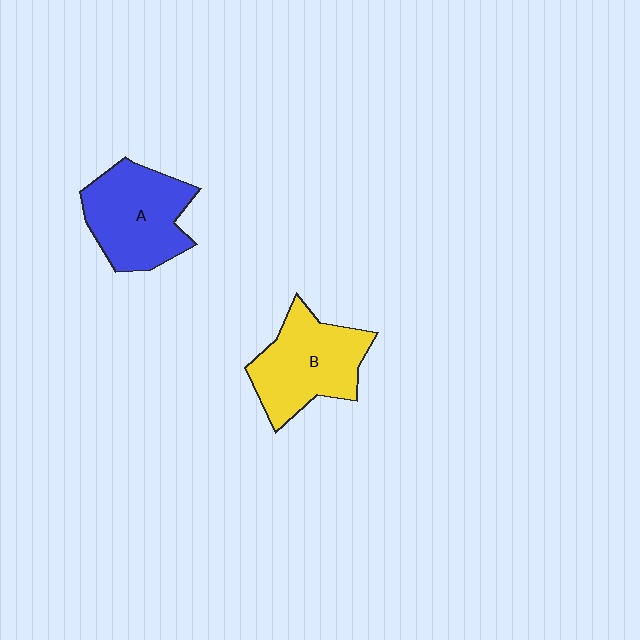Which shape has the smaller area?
Shape B (yellow).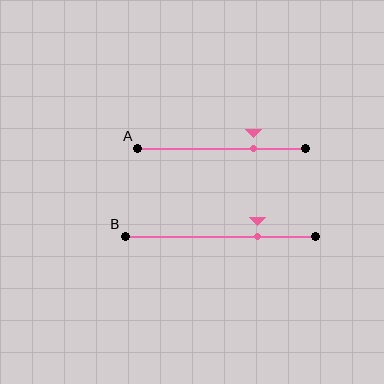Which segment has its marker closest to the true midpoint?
Segment A has its marker closest to the true midpoint.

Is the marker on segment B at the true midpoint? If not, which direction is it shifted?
No, the marker on segment B is shifted to the right by about 20% of the segment length.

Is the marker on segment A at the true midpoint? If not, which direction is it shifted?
No, the marker on segment A is shifted to the right by about 19% of the segment length.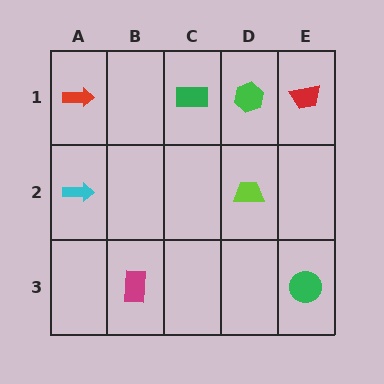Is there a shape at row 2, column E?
No, that cell is empty.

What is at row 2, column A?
A cyan arrow.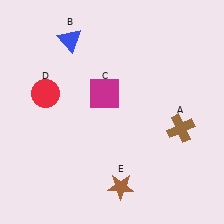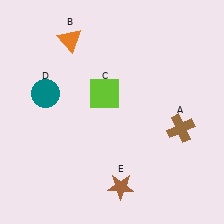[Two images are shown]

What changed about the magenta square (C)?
In Image 1, C is magenta. In Image 2, it changed to lime.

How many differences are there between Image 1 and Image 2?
There are 3 differences between the two images.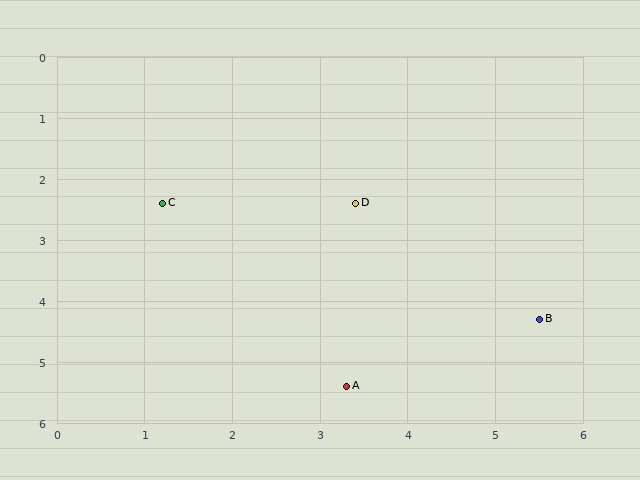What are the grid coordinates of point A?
Point A is at approximately (3.3, 5.4).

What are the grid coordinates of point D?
Point D is at approximately (3.4, 2.4).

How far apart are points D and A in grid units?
Points D and A are about 3.0 grid units apart.